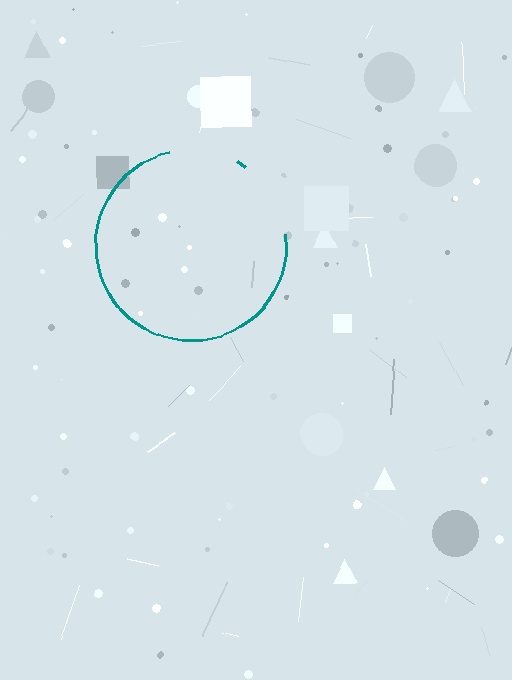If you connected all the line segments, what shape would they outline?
They would outline a circle.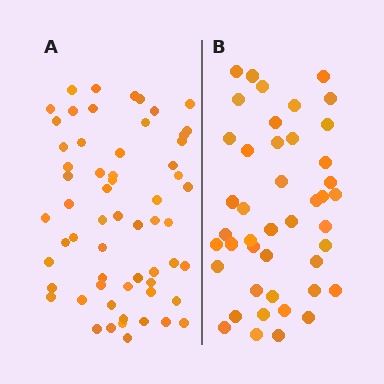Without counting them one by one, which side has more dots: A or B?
Region A (the left region) has more dots.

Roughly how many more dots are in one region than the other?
Region A has approximately 15 more dots than region B.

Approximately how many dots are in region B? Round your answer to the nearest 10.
About 40 dots. (The exact count is 44, which rounds to 40.)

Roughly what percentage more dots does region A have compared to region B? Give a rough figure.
About 35% more.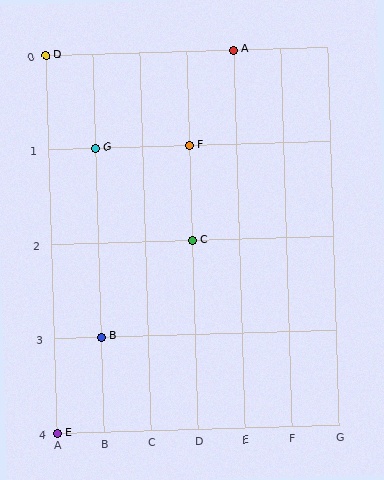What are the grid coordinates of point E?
Point E is at grid coordinates (A, 4).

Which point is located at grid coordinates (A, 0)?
Point D is at (A, 0).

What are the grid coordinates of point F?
Point F is at grid coordinates (D, 1).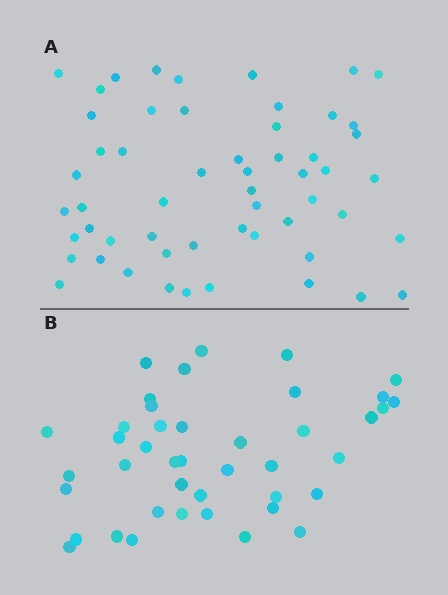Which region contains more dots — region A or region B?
Region A (the top region) has more dots.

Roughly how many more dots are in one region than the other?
Region A has approximately 15 more dots than region B.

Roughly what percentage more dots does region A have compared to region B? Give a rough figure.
About 30% more.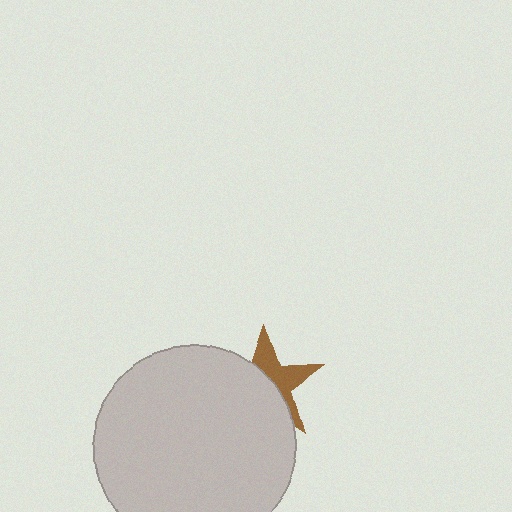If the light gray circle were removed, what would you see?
You would see the complete brown star.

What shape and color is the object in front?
The object in front is a light gray circle.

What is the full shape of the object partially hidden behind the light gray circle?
The partially hidden object is a brown star.